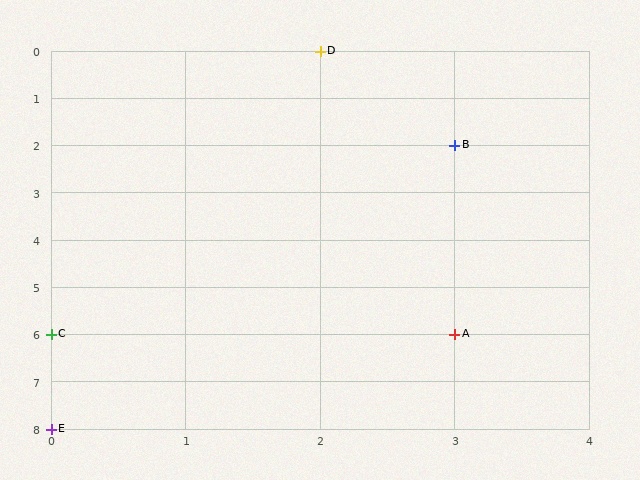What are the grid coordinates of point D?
Point D is at grid coordinates (2, 0).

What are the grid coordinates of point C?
Point C is at grid coordinates (0, 6).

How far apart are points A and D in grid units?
Points A and D are 1 column and 6 rows apart (about 6.1 grid units diagonally).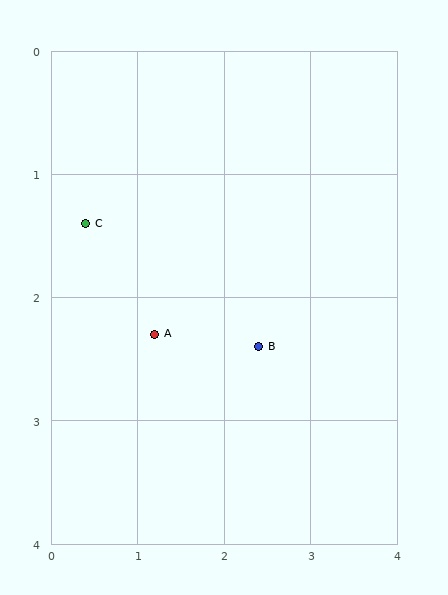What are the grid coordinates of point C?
Point C is at approximately (0.4, 1.4).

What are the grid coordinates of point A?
Point A is at approximately (1.2, 2.3).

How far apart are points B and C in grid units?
Points B and C are about 2.2 grid units apart.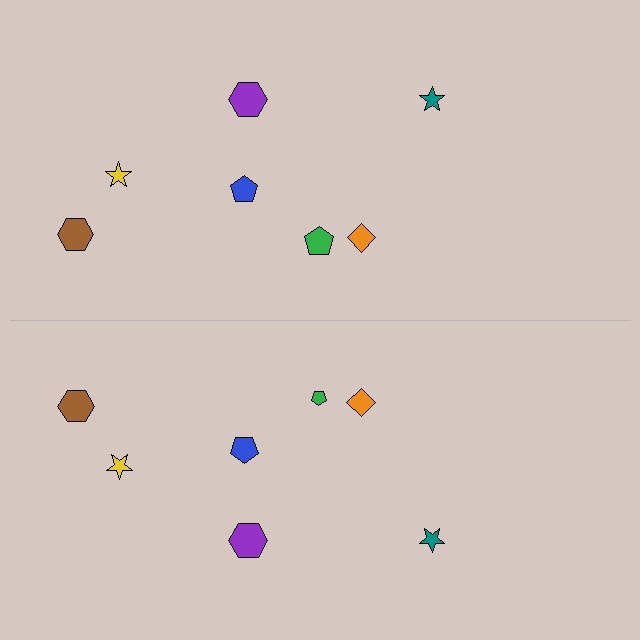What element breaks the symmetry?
The green pentagon on the bottom side has a different size than its mirror counterpart.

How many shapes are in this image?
There are 14 shapes in this image.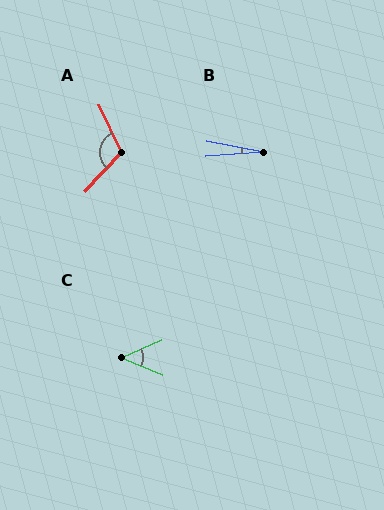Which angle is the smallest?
B, at approximately 15 degrees.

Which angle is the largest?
A, at approximately 111 degrees.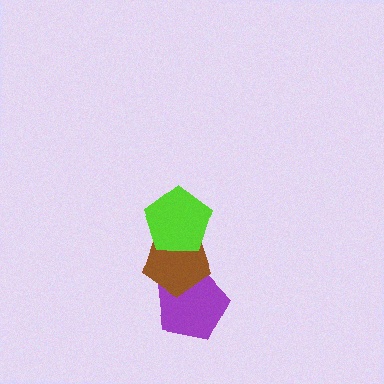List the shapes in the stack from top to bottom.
From top to bottom: the lime pentagon, the brown pentagon, the purple pentagon.